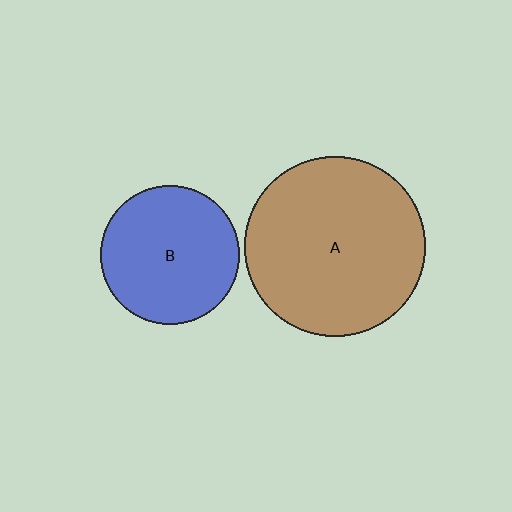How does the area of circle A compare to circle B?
Approximately 1.7 times.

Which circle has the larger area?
Circle A (brown).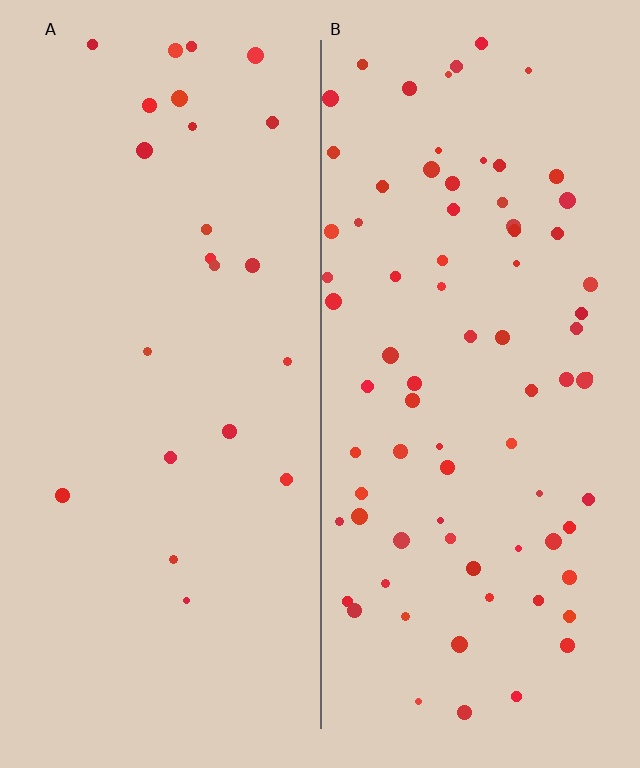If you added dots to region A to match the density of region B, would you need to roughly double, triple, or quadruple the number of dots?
Approximately triple.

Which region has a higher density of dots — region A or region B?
B (the right).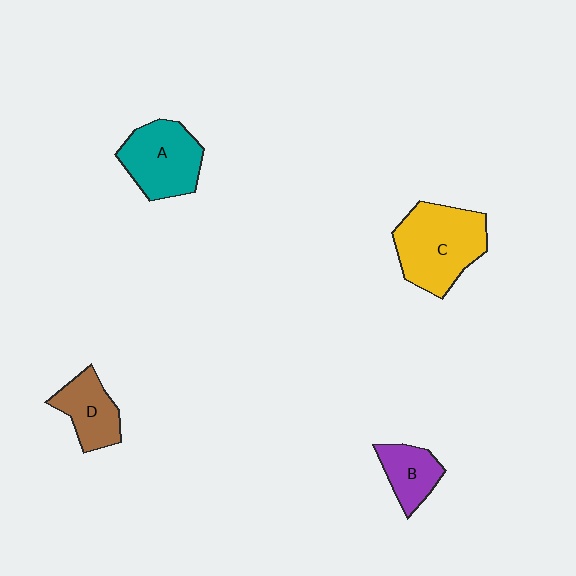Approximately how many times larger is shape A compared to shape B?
Approximately 1.7 times.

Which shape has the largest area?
Shape C (yellow).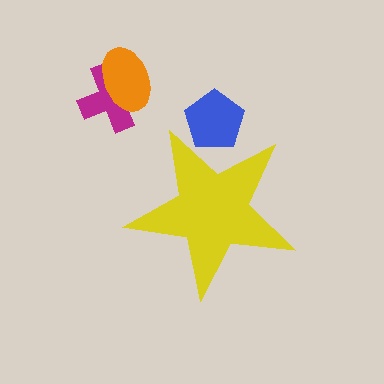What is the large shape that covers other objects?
A yellow star.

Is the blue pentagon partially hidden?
Yes, the blue pentagon is partially hidden behind the yellow star.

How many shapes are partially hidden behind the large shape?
1 shape is partially hidden.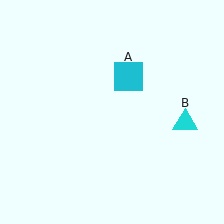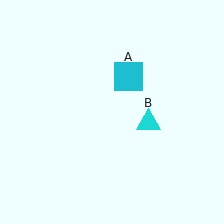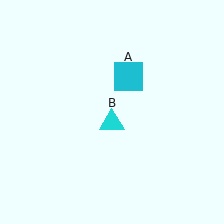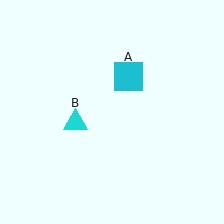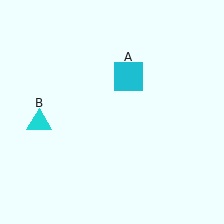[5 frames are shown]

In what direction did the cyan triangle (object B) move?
The cyan triangle (object B) moved left.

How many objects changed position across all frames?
1 object changed position: cyan triangle (object B).